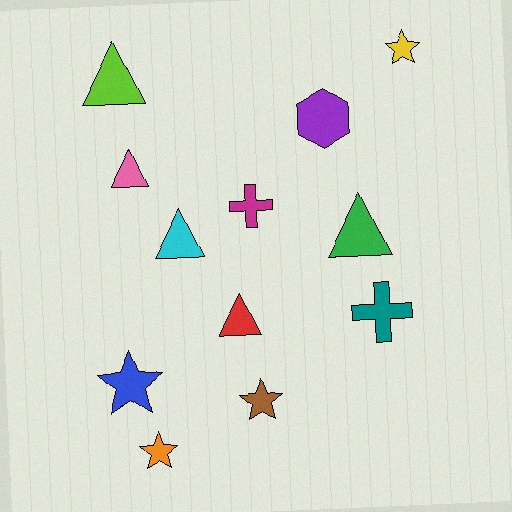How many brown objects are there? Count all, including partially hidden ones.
There is 1 brown object.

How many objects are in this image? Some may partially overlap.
There are 12 objects.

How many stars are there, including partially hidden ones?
There are 4 stars.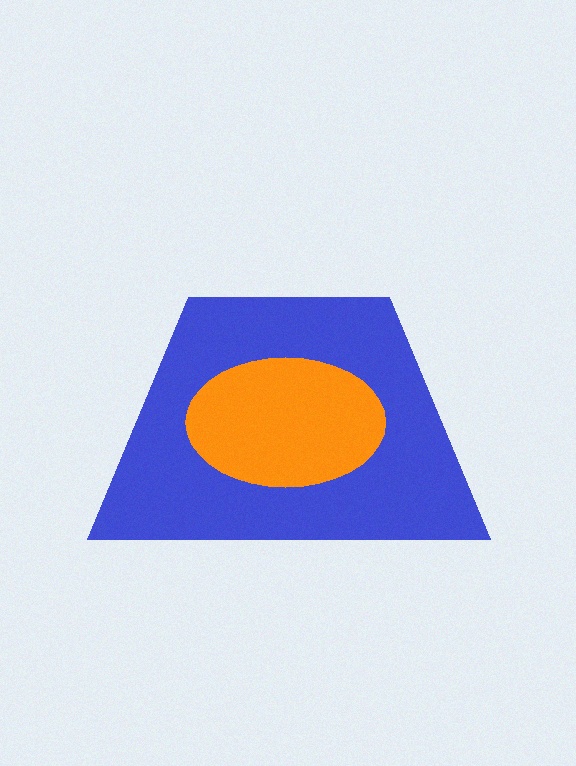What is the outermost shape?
The blue trapezoid.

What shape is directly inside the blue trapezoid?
The orange ellipse.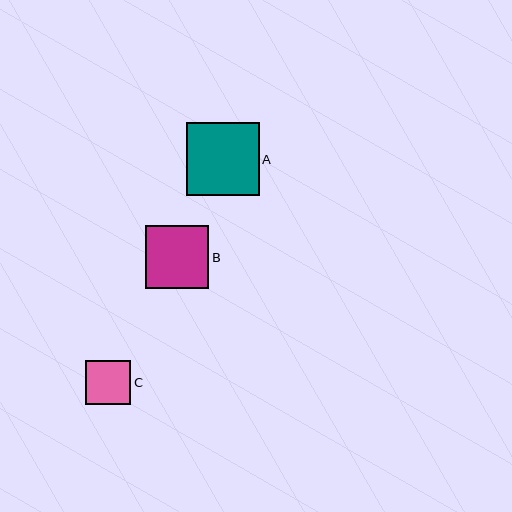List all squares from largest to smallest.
From largest to smallest: A, B, C.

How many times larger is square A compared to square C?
Square A is approximately 1.6 times the size of square C.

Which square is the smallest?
Square C is the smallest with a size of approximately 45 pixels.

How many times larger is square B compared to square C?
Square B is approximately 1.4 times the size of square C.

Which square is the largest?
Square A is the largest with a size of approximately 72 pixels.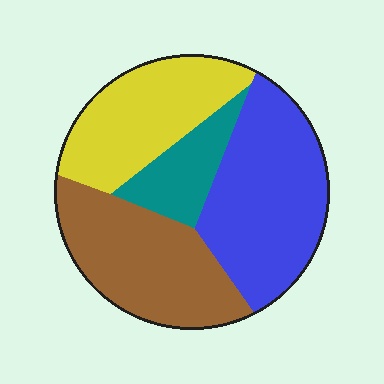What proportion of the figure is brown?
Brown covers about 30% of the figure.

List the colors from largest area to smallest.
From largest to smallest: blue, brown, yellow, teal.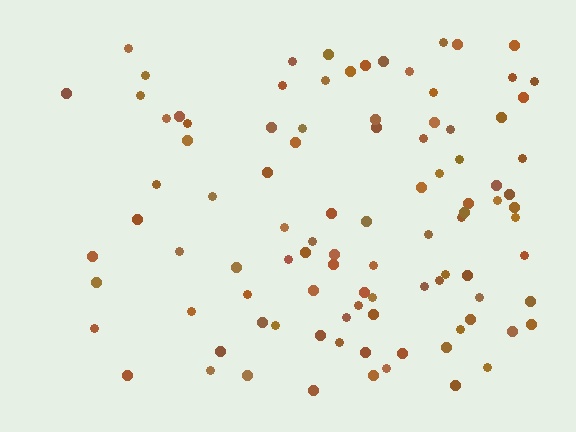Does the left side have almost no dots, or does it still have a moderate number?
Still a moderate number, just noticeably fewer than the right.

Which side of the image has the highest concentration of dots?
The right.